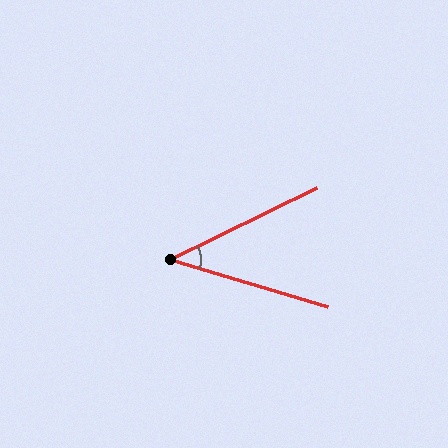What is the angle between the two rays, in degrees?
Approximately 43 degrees.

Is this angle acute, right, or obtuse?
It is acute.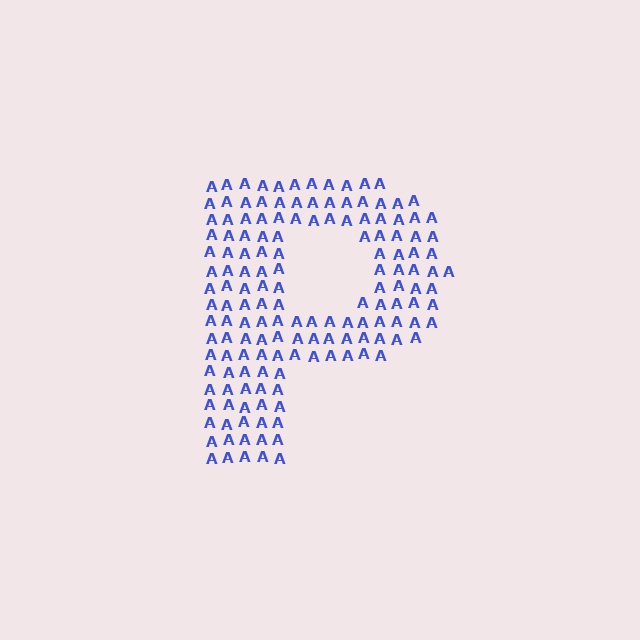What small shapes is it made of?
It is made of small letter A's.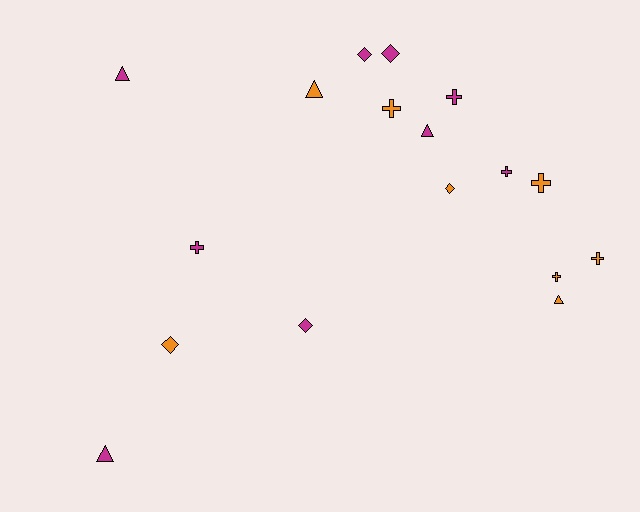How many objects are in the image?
There are 17 objects.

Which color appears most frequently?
Magenta, with 9 objects.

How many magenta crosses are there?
There are 3 magenta crosses.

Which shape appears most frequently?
Cross, with 7 objects.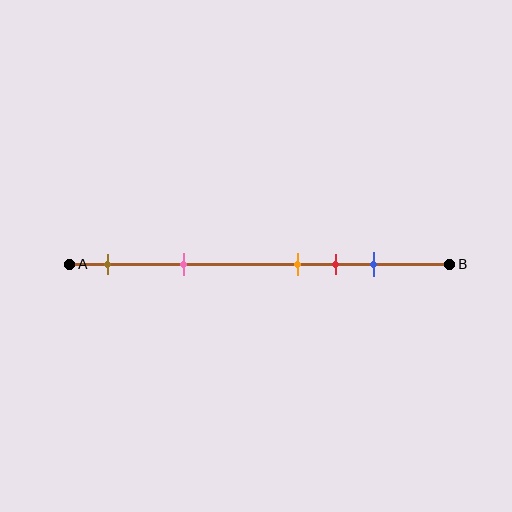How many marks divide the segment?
There are 5 marks dividing the segment.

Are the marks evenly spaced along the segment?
No, the marks are not evenly spaced.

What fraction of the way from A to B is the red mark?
The red mark is approximately 70% (0.7) of the way from A to B.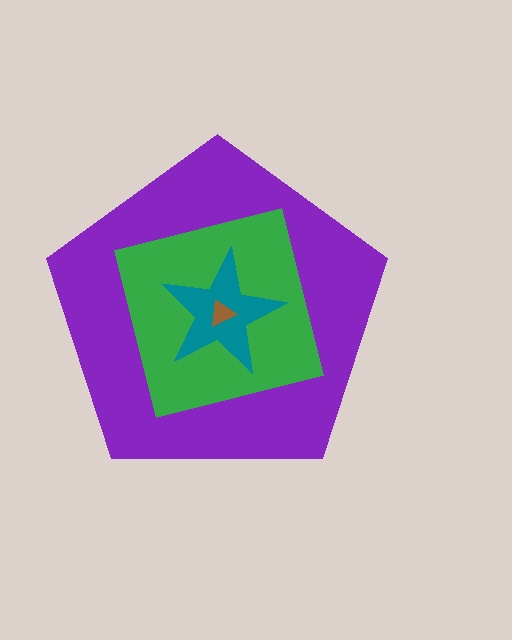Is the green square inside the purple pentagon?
Yes.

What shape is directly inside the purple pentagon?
The green square.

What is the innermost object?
The brown triangle.